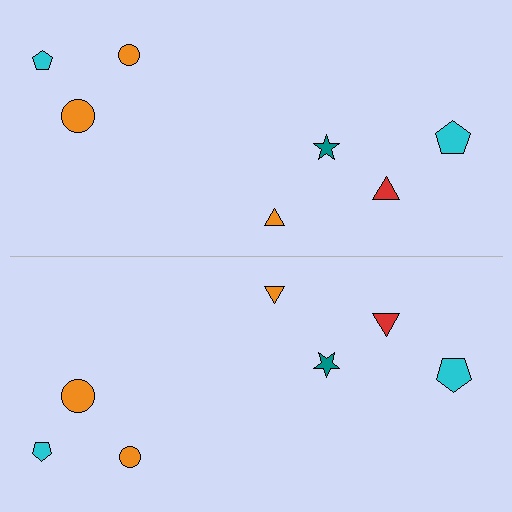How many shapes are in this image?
There are 14 shapes in this image.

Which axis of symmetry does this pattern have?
The pattern has a horizontal axis of symmetry running through the center of the image.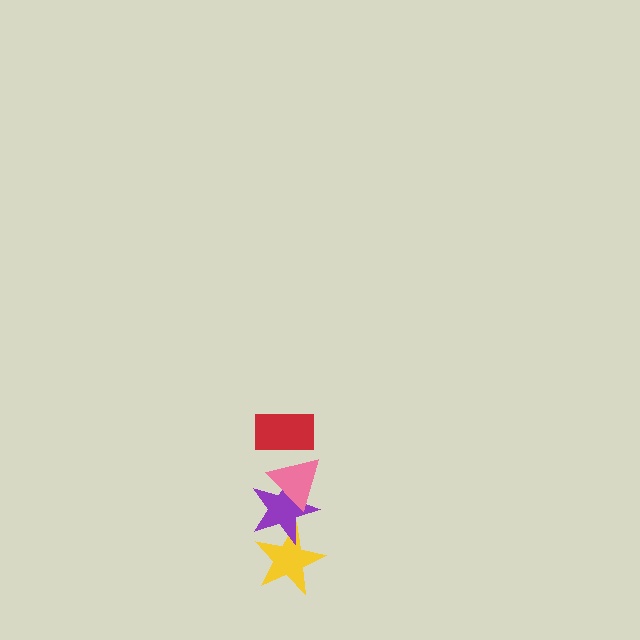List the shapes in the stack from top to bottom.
From top to bottom: the red rectangle, the pink triangle, the purple star, the yellow star.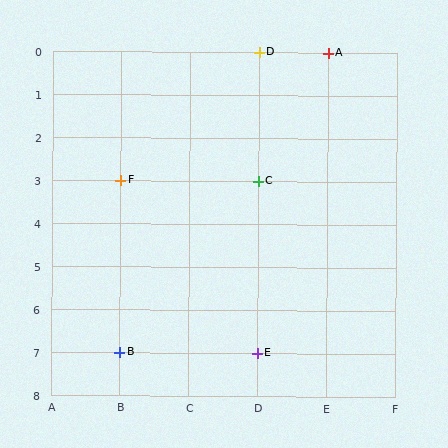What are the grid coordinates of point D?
Point D is at grid coordinates (D, 0).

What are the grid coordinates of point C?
Point C is at grid coordinates (D, 3).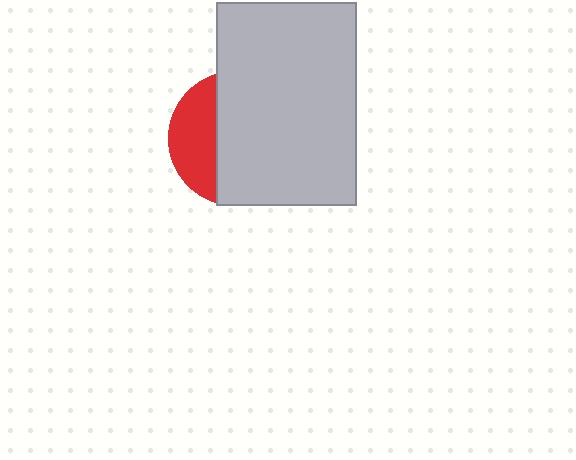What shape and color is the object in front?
The object in front is a light gray rectangle.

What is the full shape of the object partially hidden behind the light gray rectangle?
The partially hidden object is a red circle.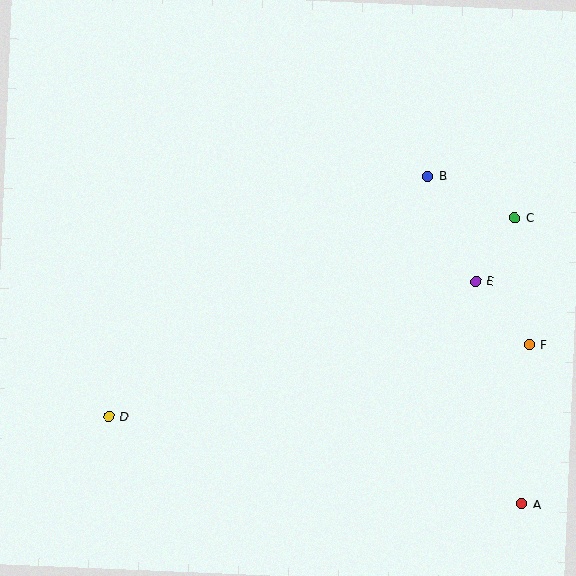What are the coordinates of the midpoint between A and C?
The midpoint between A and C is at (519, 361).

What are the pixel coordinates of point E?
Point E is at (476, 281).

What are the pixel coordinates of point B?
Point B is at (428, 176).